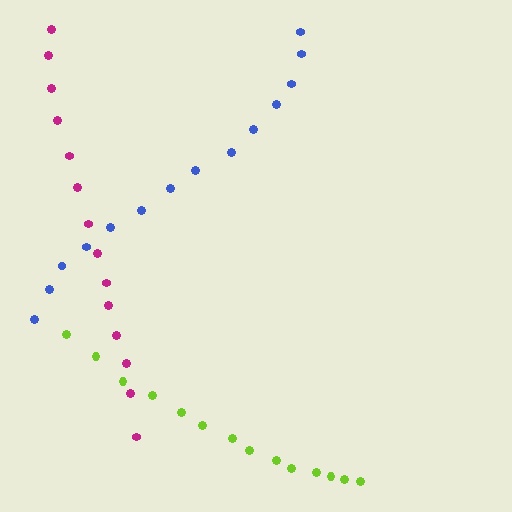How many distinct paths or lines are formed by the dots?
There are 3 distinct paths.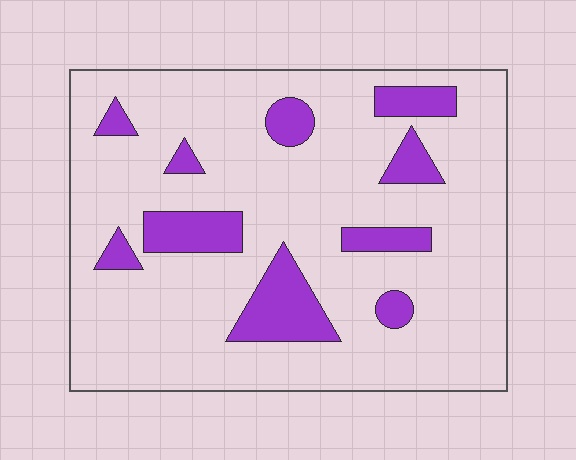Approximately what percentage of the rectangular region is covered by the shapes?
Approximately 15%.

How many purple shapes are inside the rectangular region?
10.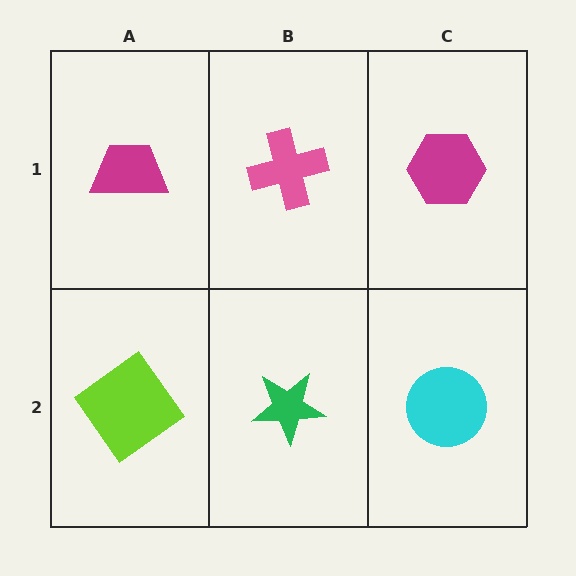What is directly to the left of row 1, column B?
A magenta trapezoid.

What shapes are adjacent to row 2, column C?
A magenta hexagon (row 1, column C), a green star (row 2, column B).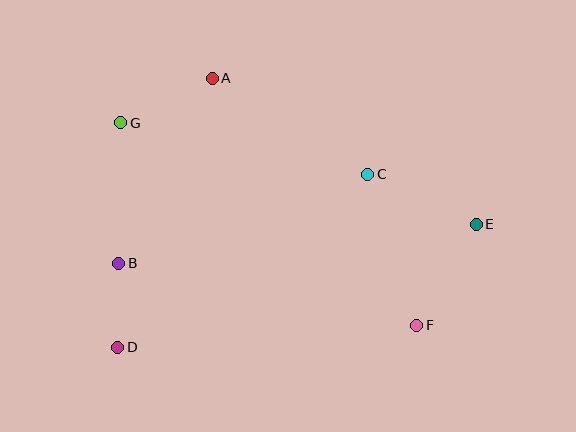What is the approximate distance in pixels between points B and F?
The distance between B and F is approximately 304 pixels.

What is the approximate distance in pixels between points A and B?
The distance between A and B is approximately 207 pixels.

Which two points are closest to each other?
Points B and D are closest to each other.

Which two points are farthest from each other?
Points D and E are farthest from each other.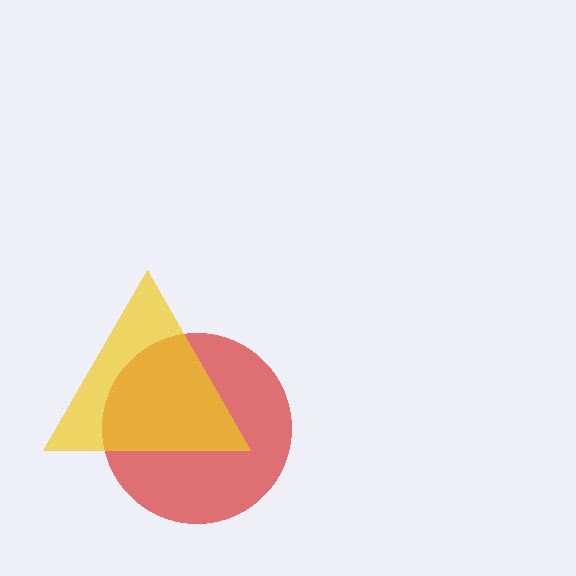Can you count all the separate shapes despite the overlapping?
Yes, there are 2 separate shapes.